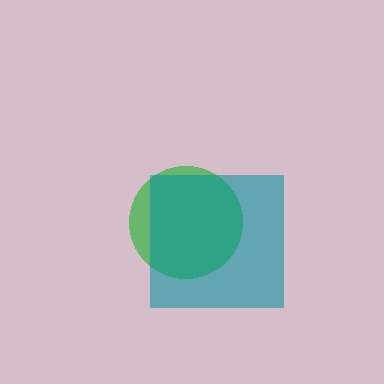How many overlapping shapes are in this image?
There are 2 overlapping shapes in the image.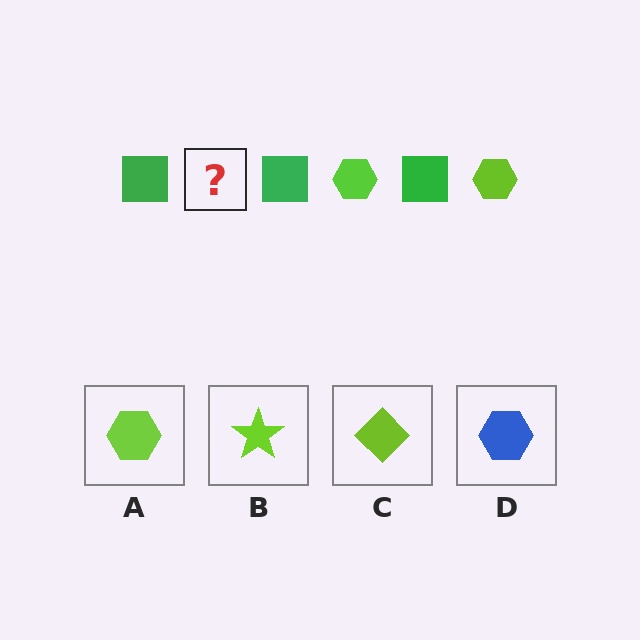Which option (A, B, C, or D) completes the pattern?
A.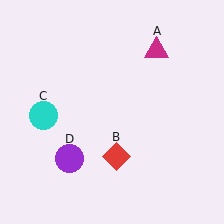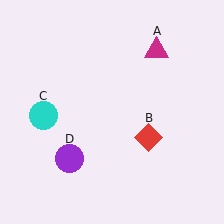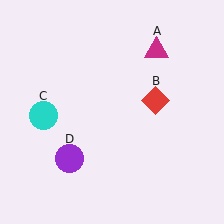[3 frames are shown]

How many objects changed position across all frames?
1 object changed position: red diamond (object B).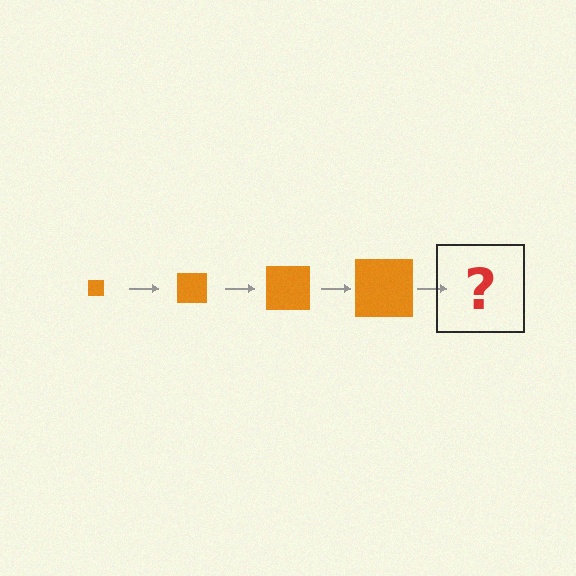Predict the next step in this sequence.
The next step is an orange square, larger than the previous one.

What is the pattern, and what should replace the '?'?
The pattern is that the square gets progressively larger each step. The '?' should be an orange square, larger than the previous one.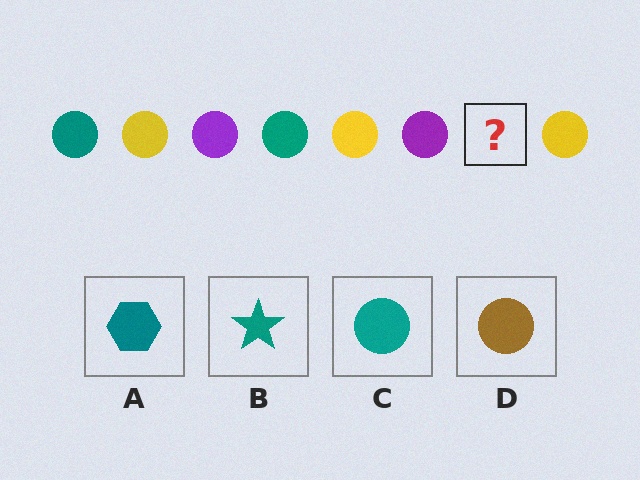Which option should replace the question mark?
Option C.